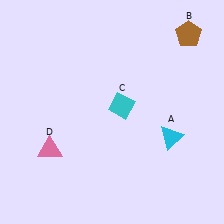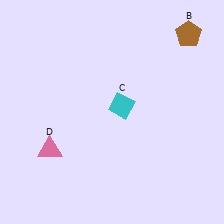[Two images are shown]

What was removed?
The cyan triangle (A) was removed in Image 2.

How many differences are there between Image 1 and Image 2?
There is 1 difference between the two images.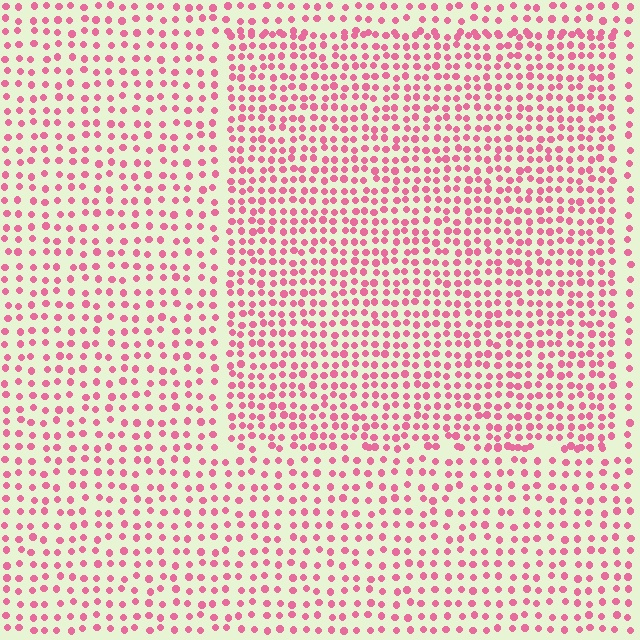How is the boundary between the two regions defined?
The boundary is defined by a change in element density (approximately 1.6x ratio). All elements are the same color, size, and shape.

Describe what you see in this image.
The image contains small pink elements arranged at two different densities. A rectangle-shaped region is visible where the elements are more densely packed than the surrounding area.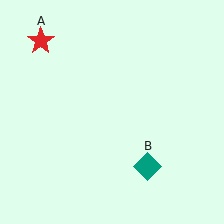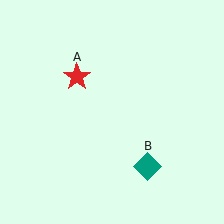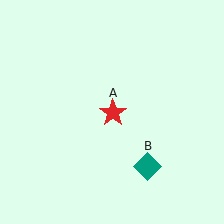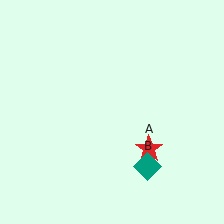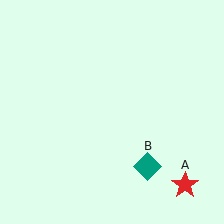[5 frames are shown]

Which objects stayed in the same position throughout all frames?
Teal diamond (object B) remained stationary.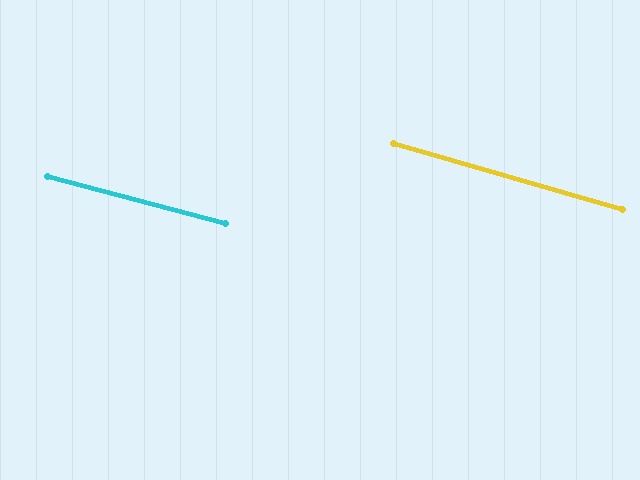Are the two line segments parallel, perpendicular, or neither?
Parallel — their directions differ by only 1.5°.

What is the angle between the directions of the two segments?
Approximately 1 degree.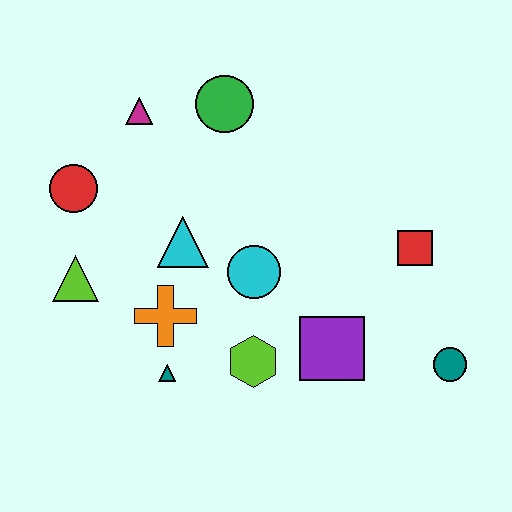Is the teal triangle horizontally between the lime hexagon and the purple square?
No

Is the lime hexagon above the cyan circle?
No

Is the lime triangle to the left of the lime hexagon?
Yes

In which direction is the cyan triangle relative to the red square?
The cyan triangle is to the left of the red square.